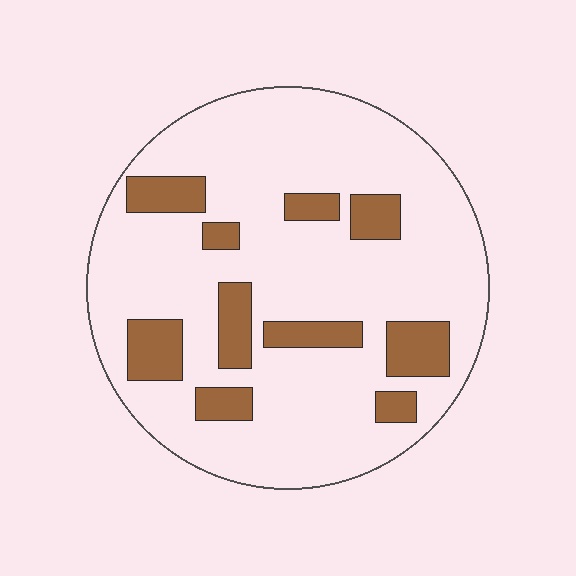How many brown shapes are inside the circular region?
10.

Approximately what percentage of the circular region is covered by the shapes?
Approximately 20%.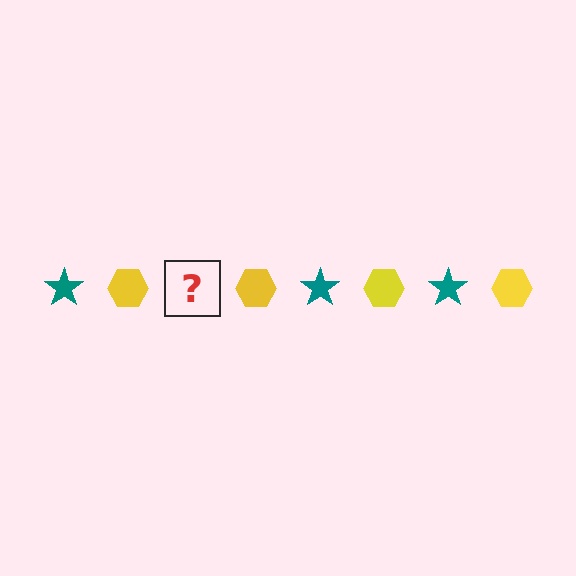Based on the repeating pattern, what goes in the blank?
The blank should be a teal star.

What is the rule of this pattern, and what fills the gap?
The rule is that the pattern alternates between teal star and yellow hexagon. The gap should be filled with a teal star.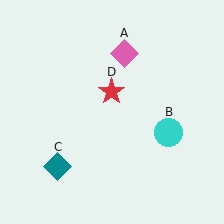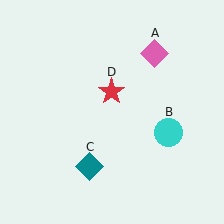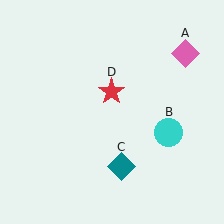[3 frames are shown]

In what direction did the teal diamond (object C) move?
The teal diamond (object C) moved right.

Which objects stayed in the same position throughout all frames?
Cyan circle (object B) and red star (object D) remained stationary.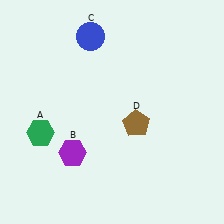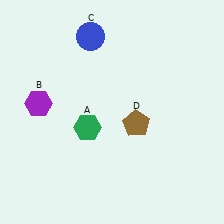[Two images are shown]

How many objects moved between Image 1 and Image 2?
2 objects moved between the two images.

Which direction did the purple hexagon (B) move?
The purple hexagon (B) moved up.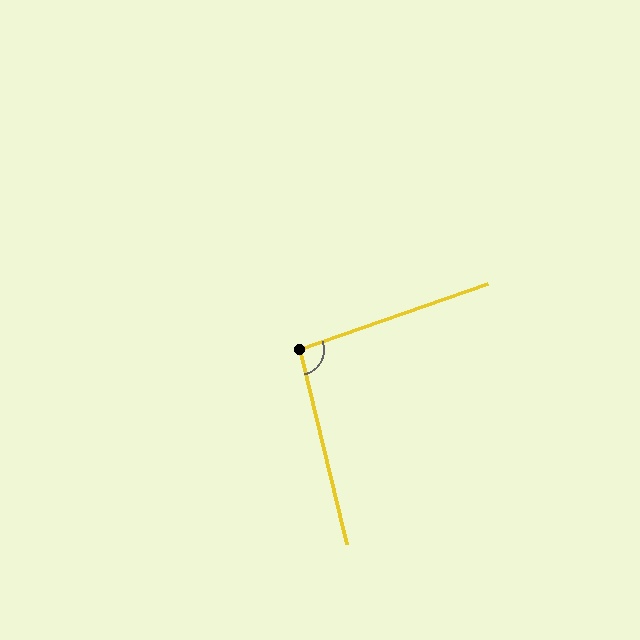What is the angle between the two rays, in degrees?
Approximately 96 degrees.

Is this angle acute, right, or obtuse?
It is obtuse.